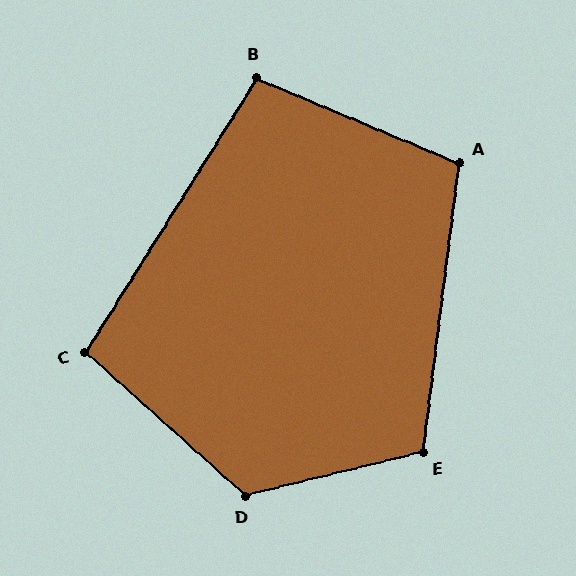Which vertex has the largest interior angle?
D, at approximately 124 degrees.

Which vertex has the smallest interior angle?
B, at approximately 99 degrees.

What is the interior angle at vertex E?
Approximately 111 degrees (obtuse).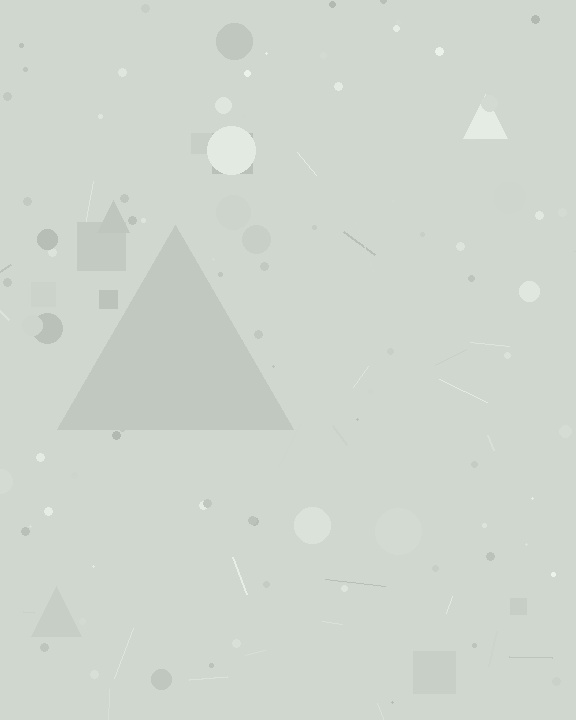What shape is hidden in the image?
A triangle is hidden in the image.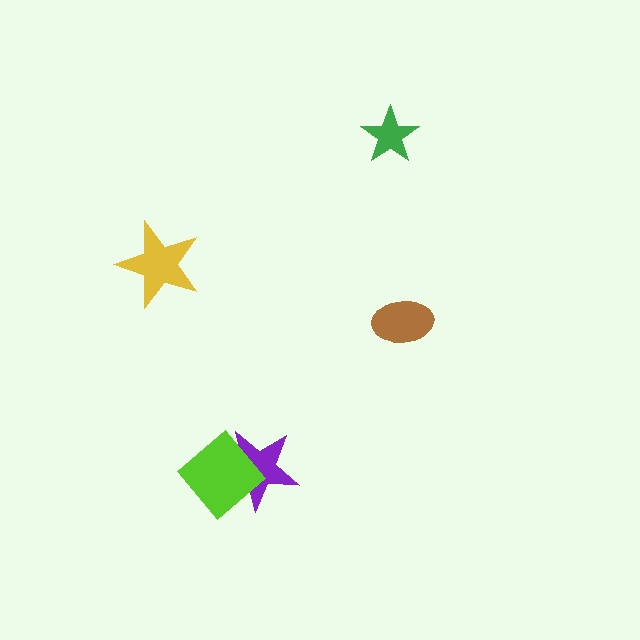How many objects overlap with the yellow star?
0 objects overlap with the yellow star.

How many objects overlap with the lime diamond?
1 object overlaps with the lime diamond.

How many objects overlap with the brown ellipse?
0 objects overlap with the brown ellipse.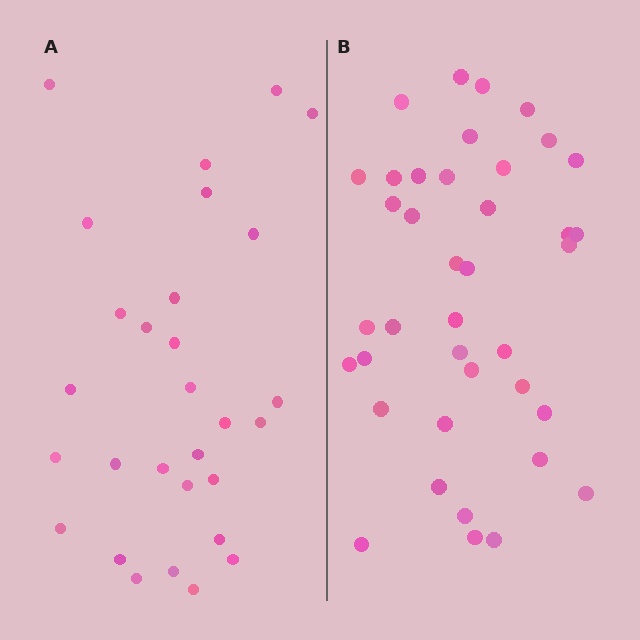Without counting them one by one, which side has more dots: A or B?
Region B (the right region) has more dots.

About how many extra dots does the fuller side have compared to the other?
Region B has roughly 10 or so more dots than region A.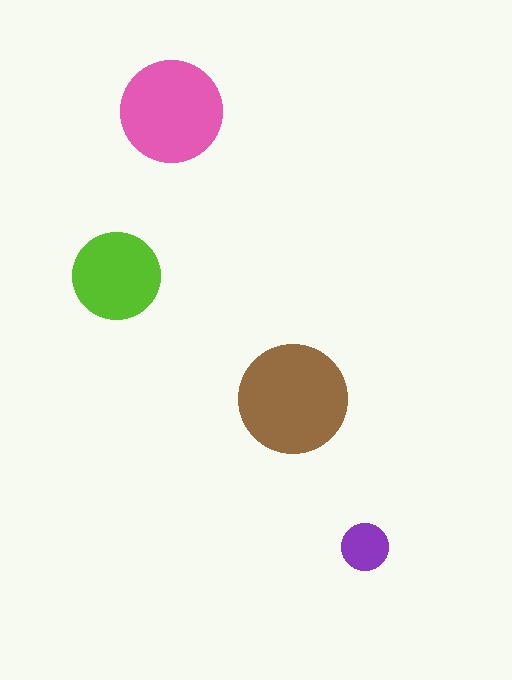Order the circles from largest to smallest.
the brown one, the pink one, the lime one, the purple one.